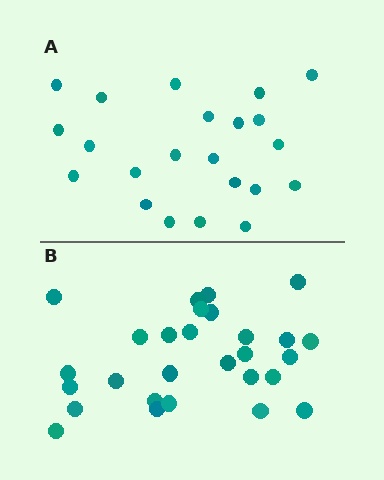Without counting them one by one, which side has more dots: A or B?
Region B (the bottom region) has more dots.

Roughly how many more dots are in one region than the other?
Region B has about 6 more dots than region A.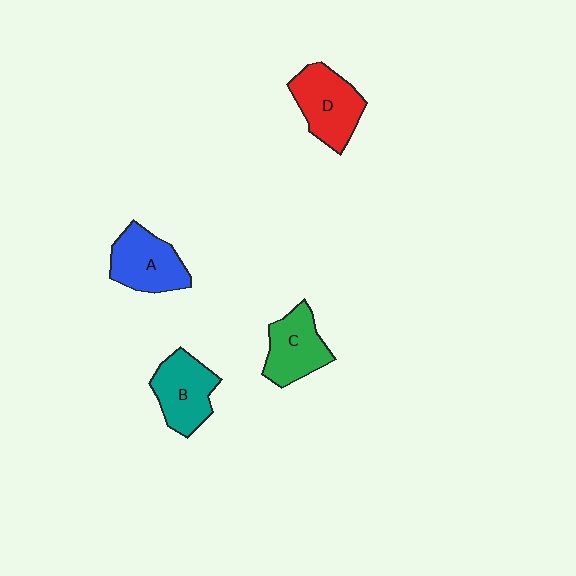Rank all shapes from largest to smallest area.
From largest to smallest: D (red), B (teal), A (blue), C (green).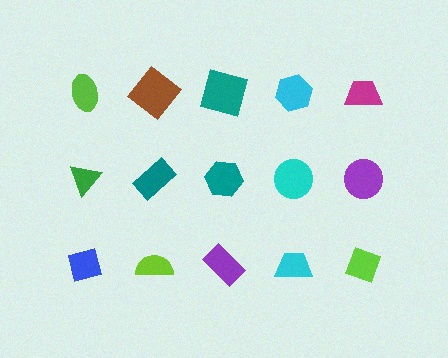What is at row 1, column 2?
A brown diamond.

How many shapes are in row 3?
5 shapes.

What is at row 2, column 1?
A green triangle.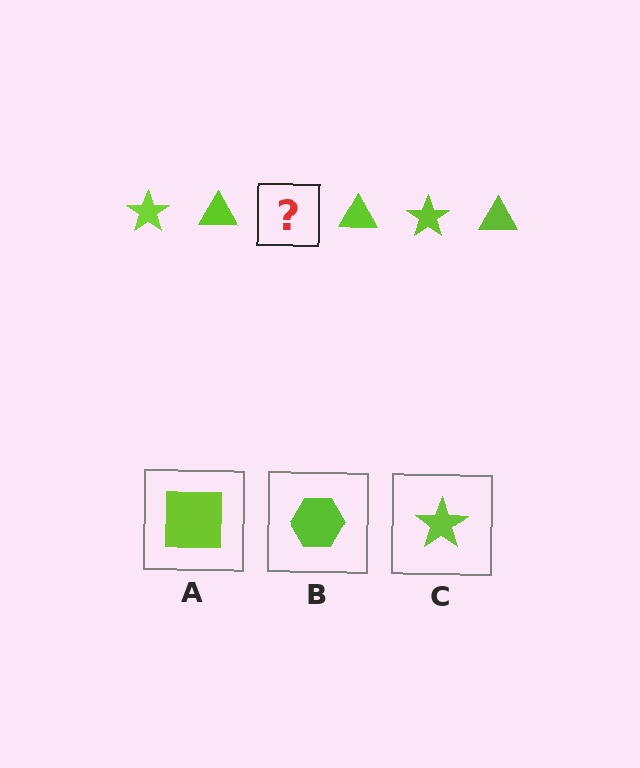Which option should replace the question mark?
Option C.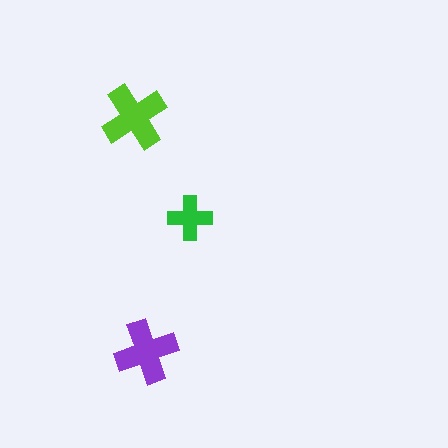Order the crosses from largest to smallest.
the lime one, the purple one, the green one.